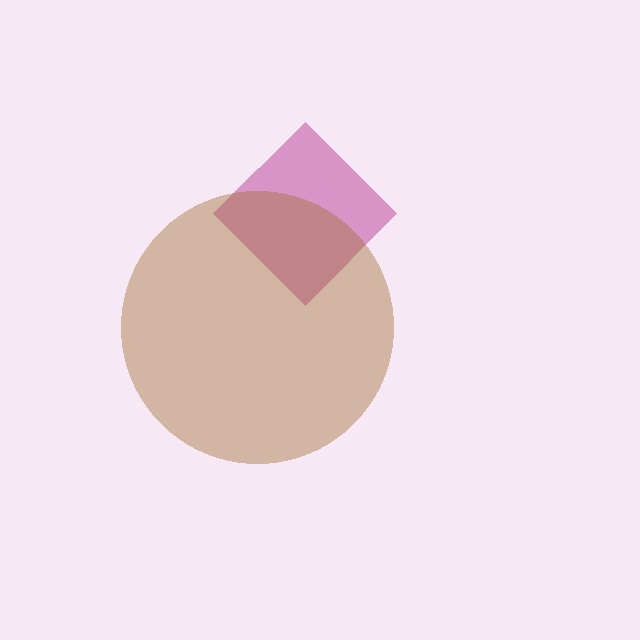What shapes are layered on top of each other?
The layered shapes are: a magenta diamond, a brown circle.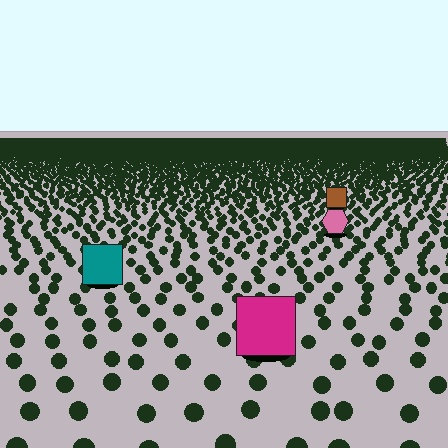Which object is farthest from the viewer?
The brown square is farthest from the viewer. It appears smaller and the ground texture around it is denser.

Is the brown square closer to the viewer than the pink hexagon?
No. The pink hexagon is closer — you can tell from the texture gradient: the ground texture is coarser near it.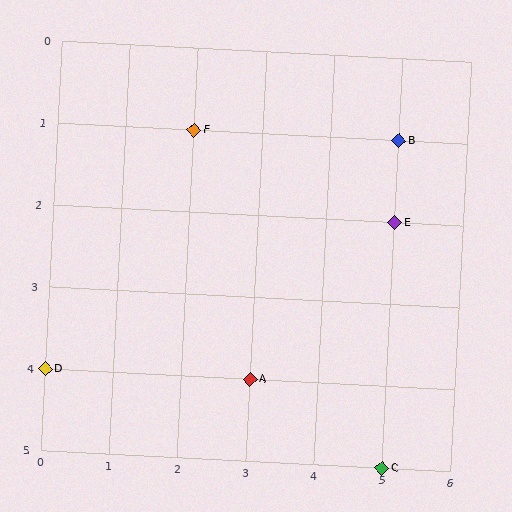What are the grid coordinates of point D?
Point D is at grid coordinates (0, 4).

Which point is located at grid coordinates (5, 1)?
Point B is at (5, 1).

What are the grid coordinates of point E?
Point E is at grid coordinates (5, 2).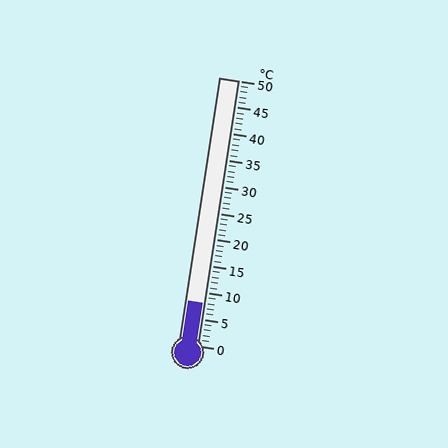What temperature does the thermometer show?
The thermometer shows approximately 8°C.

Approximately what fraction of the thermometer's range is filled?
The thermometer is filled to approximately 15% of its range.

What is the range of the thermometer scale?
The thermometer scale ranges from 0°C to 50°C.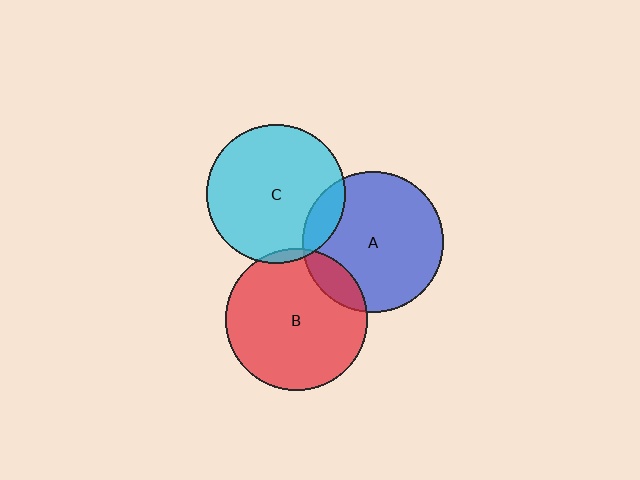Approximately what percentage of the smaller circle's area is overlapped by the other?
Approximately 15%.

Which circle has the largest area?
Circle B (red).